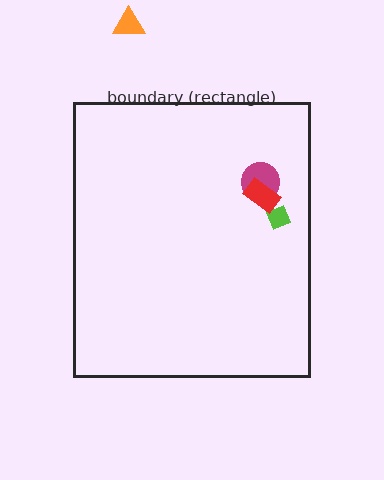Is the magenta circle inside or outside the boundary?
Inside.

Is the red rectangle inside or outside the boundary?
Inside.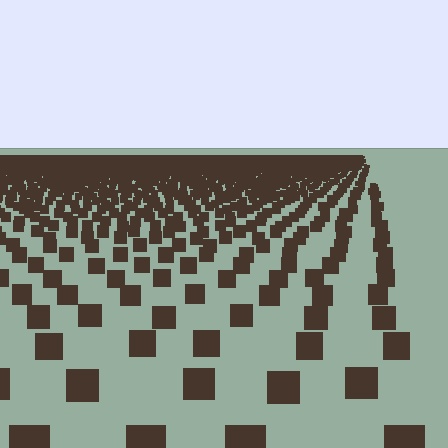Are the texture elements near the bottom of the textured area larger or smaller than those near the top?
Larger. Near the bottom, elements are closer to the viewer and appear at a bigger on-screen size.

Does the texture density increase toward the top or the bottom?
Density increases toward the top.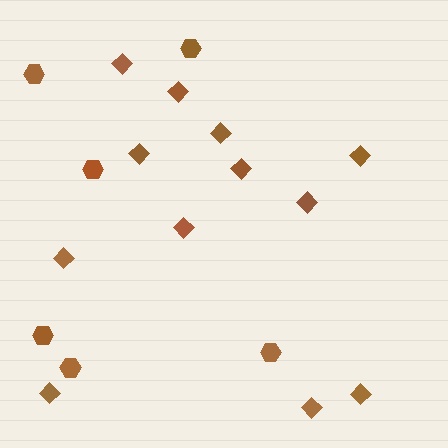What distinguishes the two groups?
There are 2 groups: one group of hexagons (6) and one group of diamonds (12).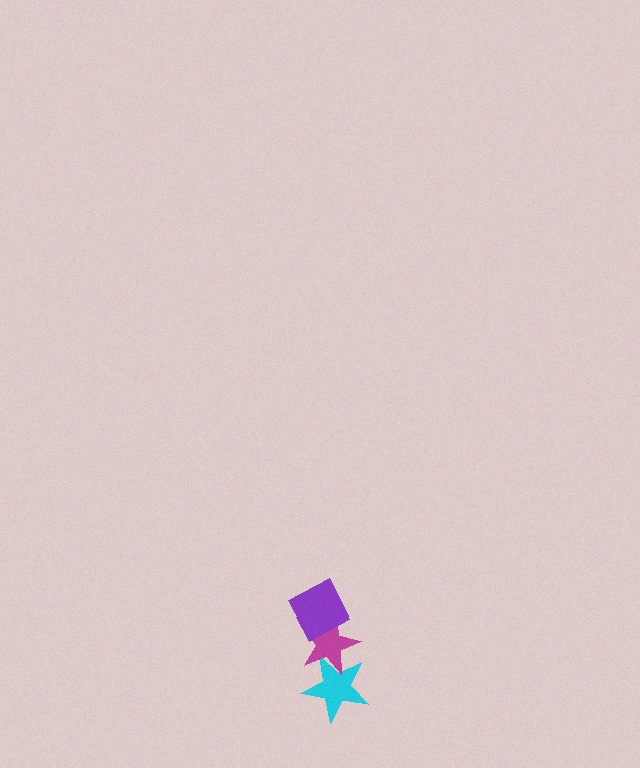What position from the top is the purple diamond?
The purple diamond is 1st from the top.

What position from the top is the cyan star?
The cyan star is 3rd from the top.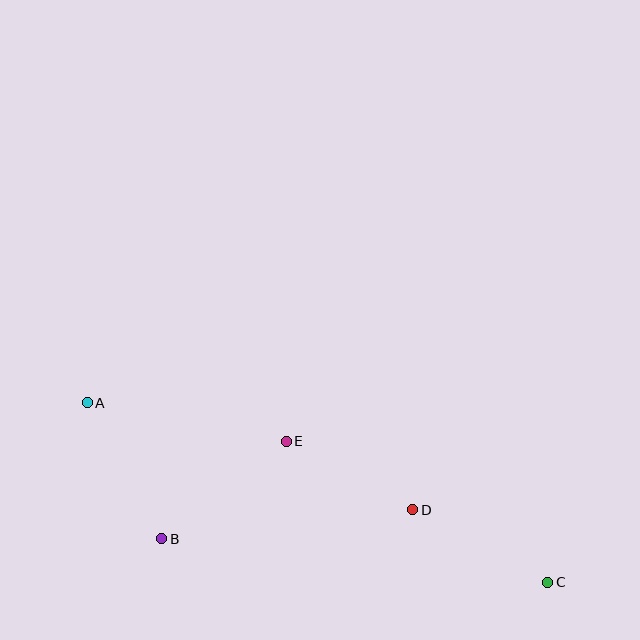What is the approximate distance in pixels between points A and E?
The distance between A and E is approximately 202 pixels.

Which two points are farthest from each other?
Points A and C are farthest from each other.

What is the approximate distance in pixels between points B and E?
The distance between B and E is approximately 158 pixels.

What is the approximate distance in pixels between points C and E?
The distance between C and E is approximately 298 pixels.